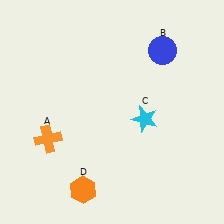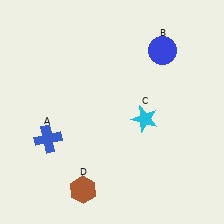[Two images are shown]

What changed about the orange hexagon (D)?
In Image 1, D is orange. In Image 2, it changed to brown.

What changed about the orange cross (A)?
In Image 1, A is orange. In Image 2, it changed to blue.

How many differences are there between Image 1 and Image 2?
There are 2 differences between the two images.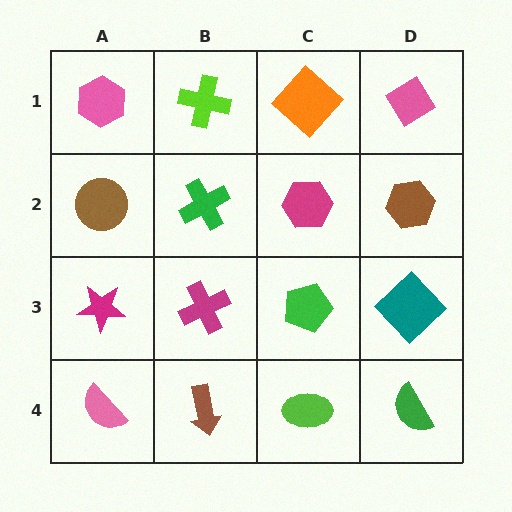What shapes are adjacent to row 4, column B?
A magenta cross (row 3, column B), a pink semicircle (row 4, column A), a lime ellipse (row 4, column C).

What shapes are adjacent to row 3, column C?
A magenta hexagon (row 2, column C), a lime ellipse (row 4, column C), a magenta cross (row 3, column B), a teal diamond (row 3, column D).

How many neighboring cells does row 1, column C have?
3.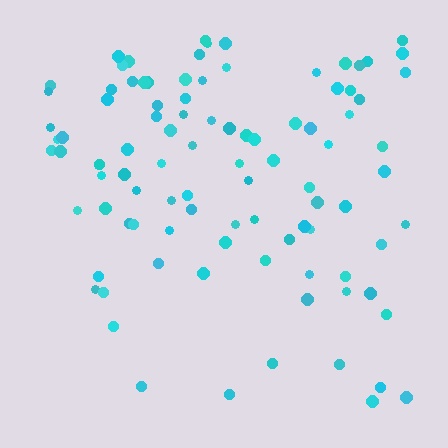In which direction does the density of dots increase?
From bottom to top, with the top side densest.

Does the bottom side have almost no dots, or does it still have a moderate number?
Still a moderate number, just noticeably fewer than the top.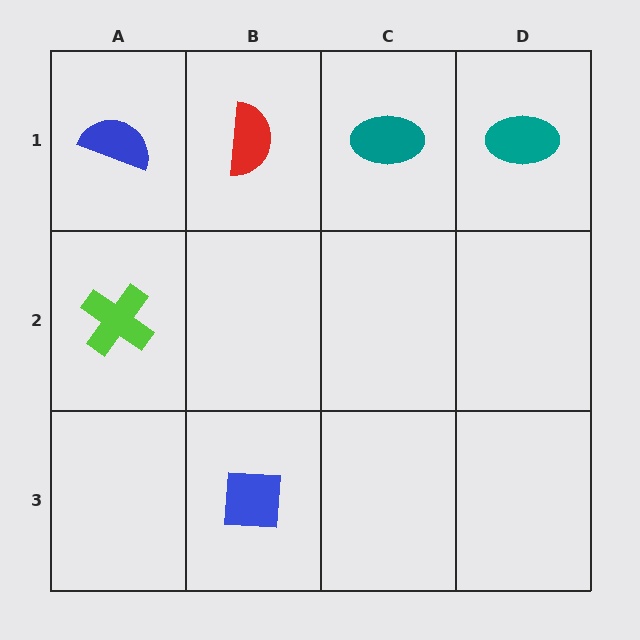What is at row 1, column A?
A blue semicircle.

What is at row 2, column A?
A lime cross.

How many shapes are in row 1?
4 shapes.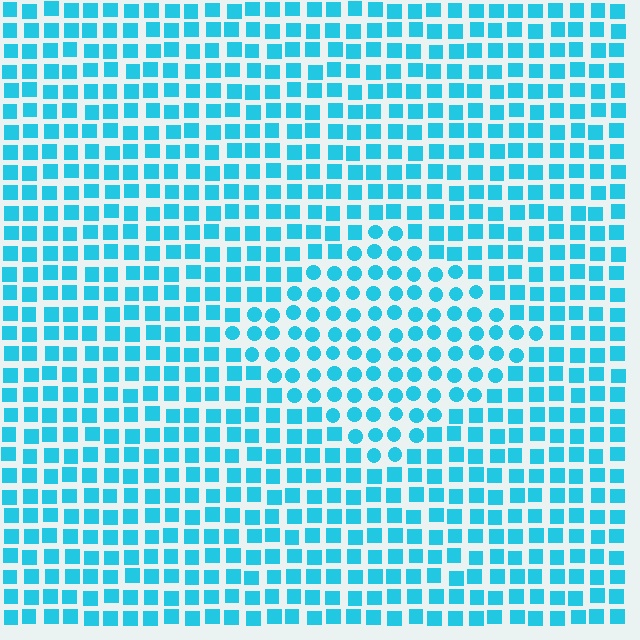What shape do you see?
I see a diamond.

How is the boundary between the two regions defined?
The boundary is defined by a change in element shape: circles inside vs. squares outside. All elements share the same color and spacing.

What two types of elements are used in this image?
The image uses circles inside the diamond region and squares outside it.